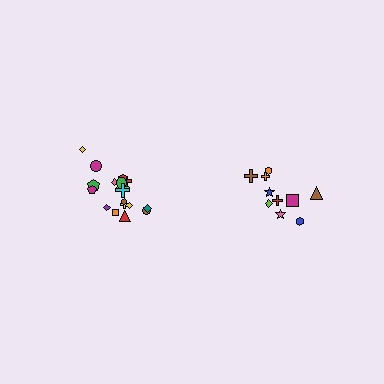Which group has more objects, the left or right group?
The left group.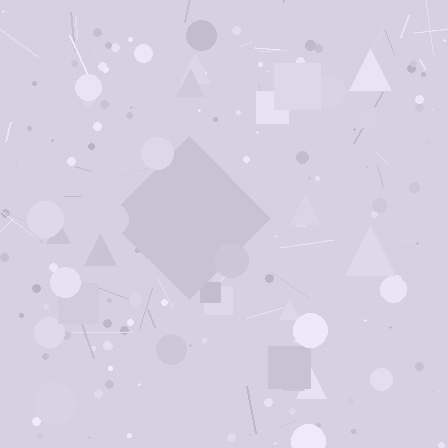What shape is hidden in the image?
A diamond is hidden in the image.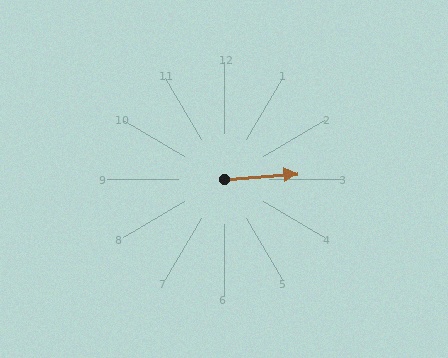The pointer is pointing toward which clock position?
Roughly 3 o'clock.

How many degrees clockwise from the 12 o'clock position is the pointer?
Approximately 86 degrees.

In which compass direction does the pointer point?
East.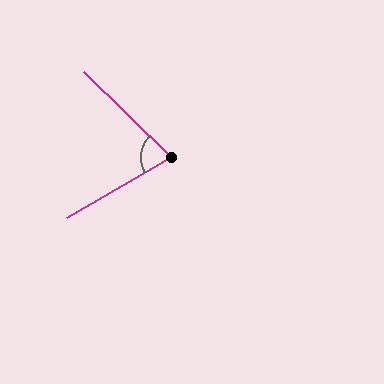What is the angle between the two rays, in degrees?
Approximately 74 degrees.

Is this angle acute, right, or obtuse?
It is acute.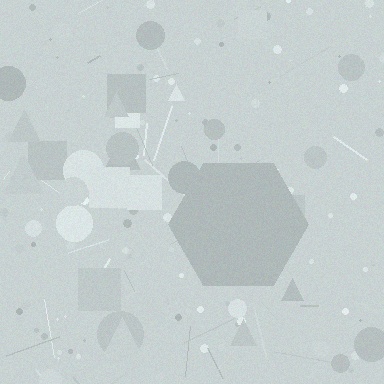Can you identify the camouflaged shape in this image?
The camouflaged shape is a hexagon.